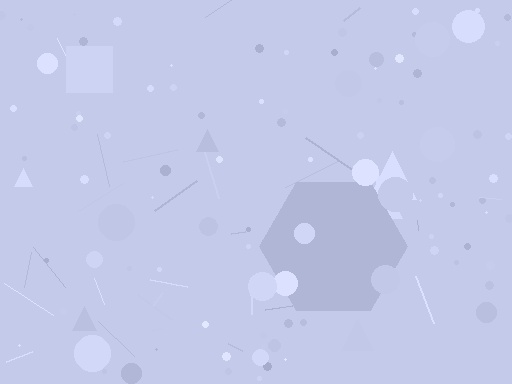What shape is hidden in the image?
A hexagon is hidden in the image.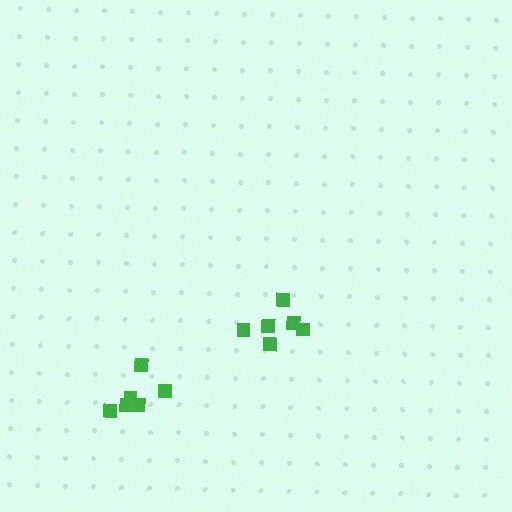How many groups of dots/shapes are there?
There are 2 groups.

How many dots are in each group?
Group 1: 6 dots, Group 2: 6 dots (12 total).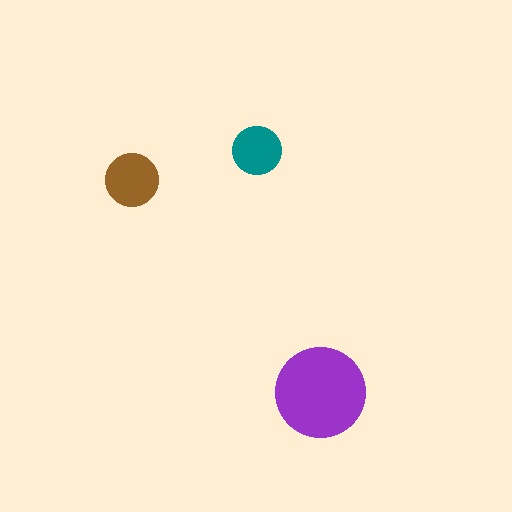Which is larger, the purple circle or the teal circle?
The purple one.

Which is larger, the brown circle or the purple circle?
The purple one.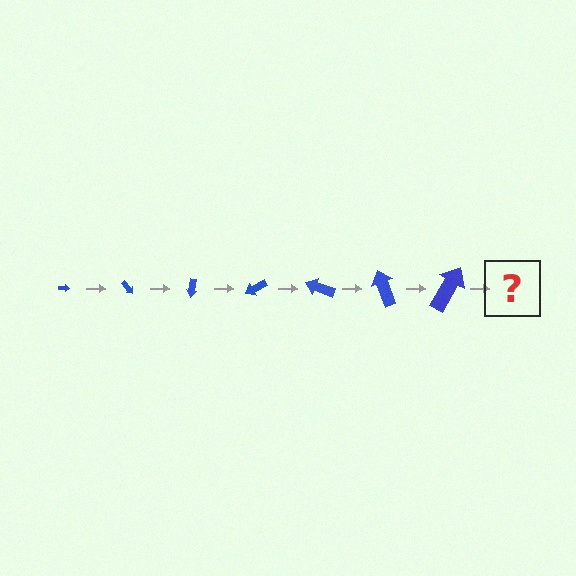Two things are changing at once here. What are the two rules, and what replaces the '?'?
The two rules are that the arrow grows larger each step and it rotates 50 degrees each step. The '?' should be an arrow, larger than the previous one and rotated 350 degrees from the start.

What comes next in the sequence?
The next element should be an arrow, larger than the previous one and rotated 350 degrees from the start.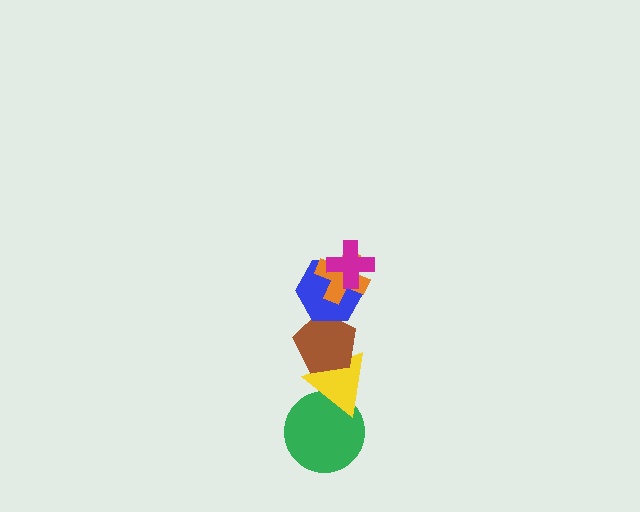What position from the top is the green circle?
The green circle is 6th from the top.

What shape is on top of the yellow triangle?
The brown pentagon is on top of the yellow triangle.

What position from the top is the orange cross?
The orange cross is 2nd from the top.